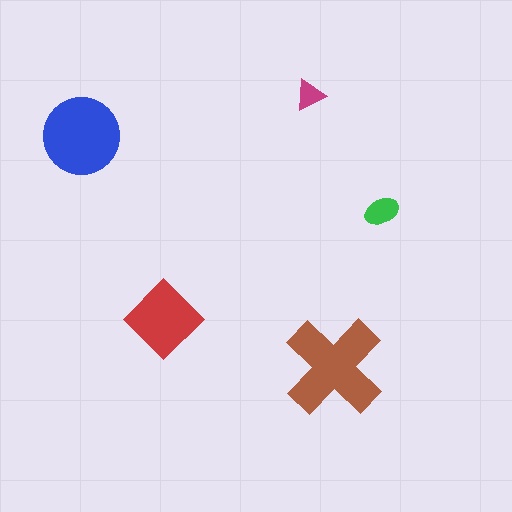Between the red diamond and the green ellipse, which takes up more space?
The red diamond.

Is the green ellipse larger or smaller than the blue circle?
Smaller.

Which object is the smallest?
The magenta triangle.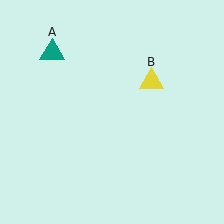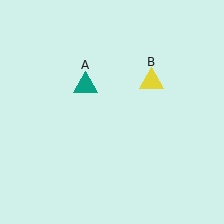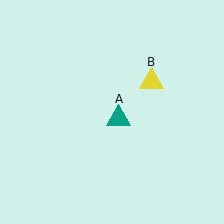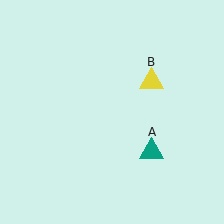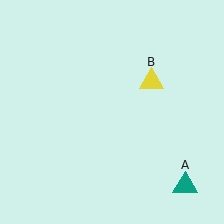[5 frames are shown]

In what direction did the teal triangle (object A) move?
The teal triangle (object A) moved down and to the right.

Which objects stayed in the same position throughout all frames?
Yellow triangle (object B) remained stationary.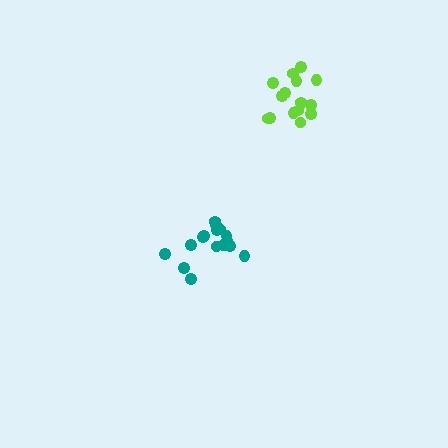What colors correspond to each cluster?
The clusters are colored: lime, teal.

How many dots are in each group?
Group 1: 16 dots, Group 2: 17 dots (33 total).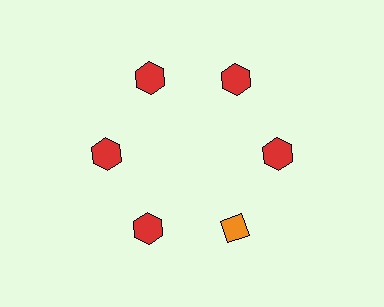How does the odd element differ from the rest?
It differs in both color (orange instead of red) and shape (diamond instead of hexagon).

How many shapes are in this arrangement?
There are 6 shapes arranged in a ring pattern.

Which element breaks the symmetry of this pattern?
The orange diamond at roughly the 5 o'clock position breaks the symmetry. All other shapes are red hexagons.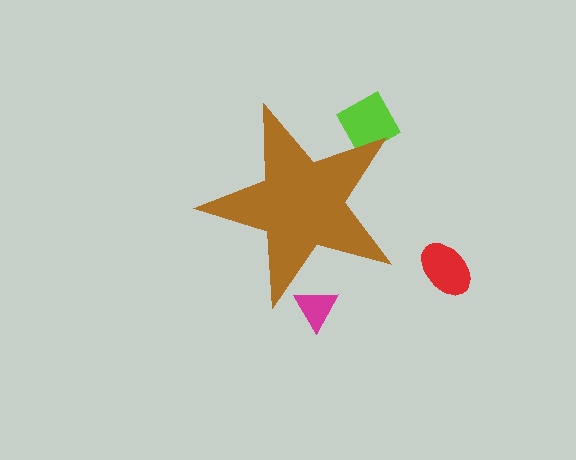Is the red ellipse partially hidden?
No, the red ellipse is fully visible.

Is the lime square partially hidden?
Yes, the lime square is partially hidden behind the brown star.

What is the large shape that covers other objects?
A brown star.